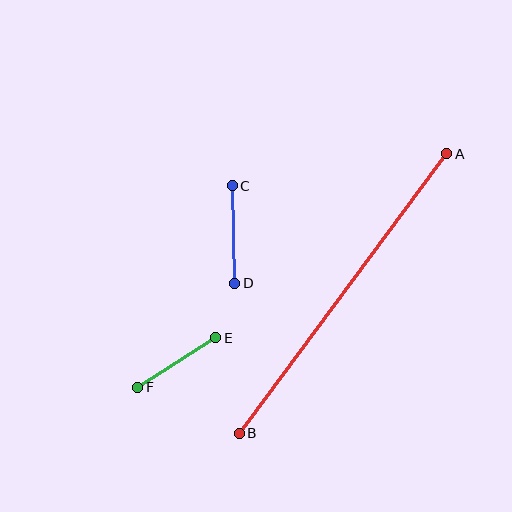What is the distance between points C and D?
The distance is approximately 97 pixels.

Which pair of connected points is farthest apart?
Points A and B are farthest apart.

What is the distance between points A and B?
The distance is approximately 348 pixels.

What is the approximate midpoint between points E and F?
The midpoint is at approximately (177, 362) pixels.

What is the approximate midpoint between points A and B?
The midpoint is at approximately (343, 293) pixels.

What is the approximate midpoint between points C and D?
The midpoint is at approximately (234, 235) pixels.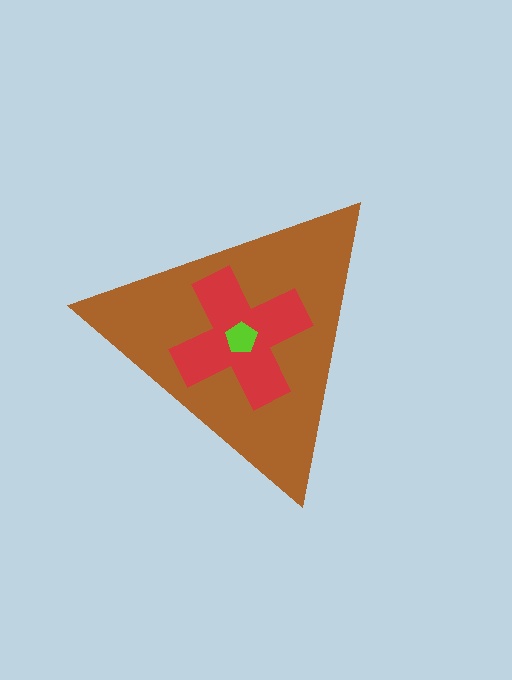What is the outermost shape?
The brown triangle.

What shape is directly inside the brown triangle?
The red cross.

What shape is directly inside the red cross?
The lime pentagon.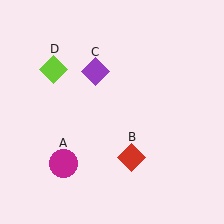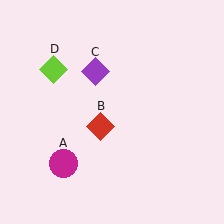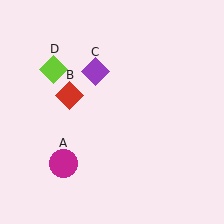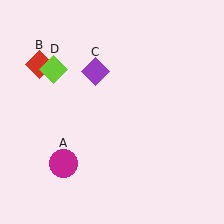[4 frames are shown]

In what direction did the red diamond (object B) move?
The red diamond (object B) moved up and to the left.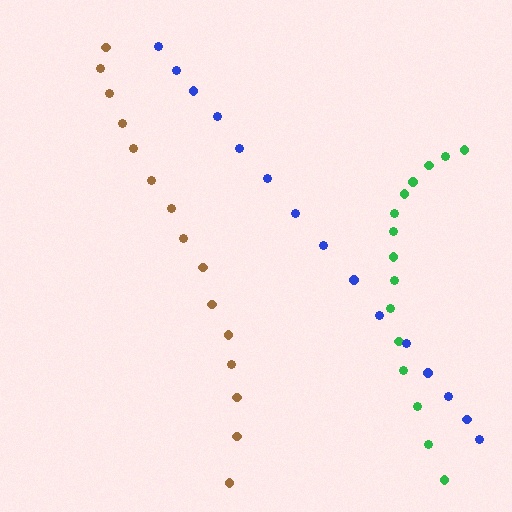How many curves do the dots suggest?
There are 3 distinct paths.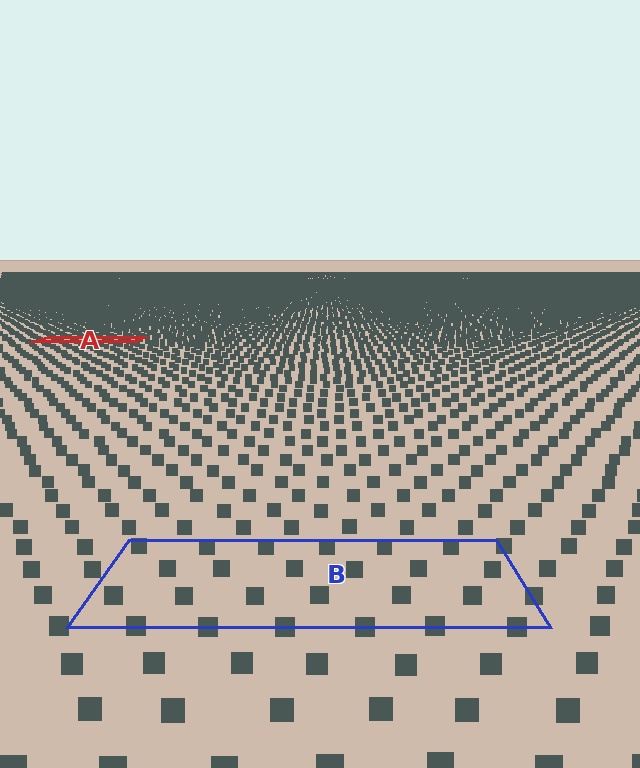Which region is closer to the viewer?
Region B is closer. The texture elements there are larger and more spread out.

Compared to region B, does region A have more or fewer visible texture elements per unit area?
Region A has more texture elements per unit area — they are packed more densely because it is farther away.